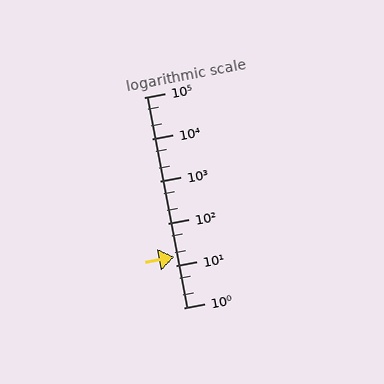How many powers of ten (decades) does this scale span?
The scale spans 5 decades, from 1 to 100000.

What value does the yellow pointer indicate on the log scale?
The pointer indicates approximately 16.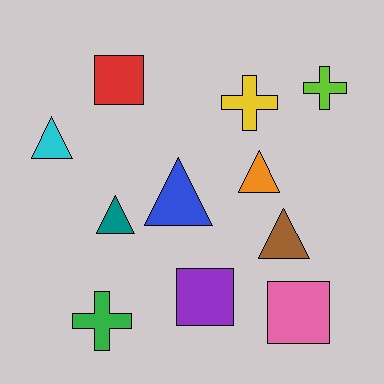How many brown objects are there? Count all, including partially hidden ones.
There is 1 brown object.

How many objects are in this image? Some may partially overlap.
There are 11 objects.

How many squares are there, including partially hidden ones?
There are 3 squares.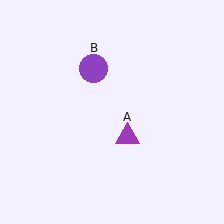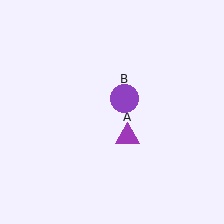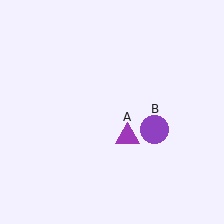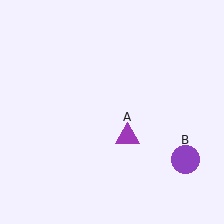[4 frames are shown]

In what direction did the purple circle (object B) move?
The purple circle (object B) moved down and to the right.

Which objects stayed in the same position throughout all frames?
Purple triangle (object A) remained stationary.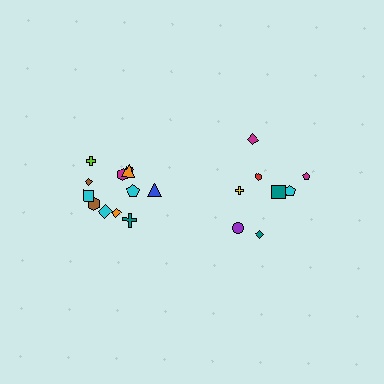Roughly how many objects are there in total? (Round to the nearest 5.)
Roughly 20 objects in total.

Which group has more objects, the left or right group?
The left group.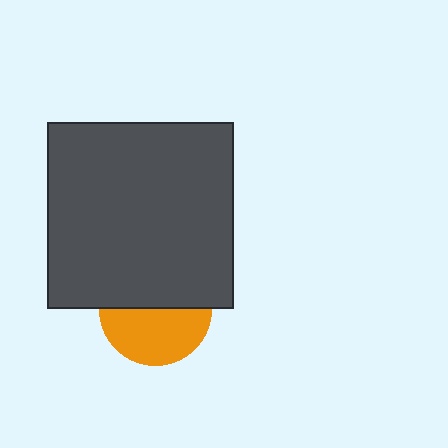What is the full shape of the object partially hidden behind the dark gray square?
The partially hidden object is an orange circle.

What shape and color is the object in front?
The object in front is a dark gray square.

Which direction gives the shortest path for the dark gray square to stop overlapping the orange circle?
Moving up gives the shortest separation.